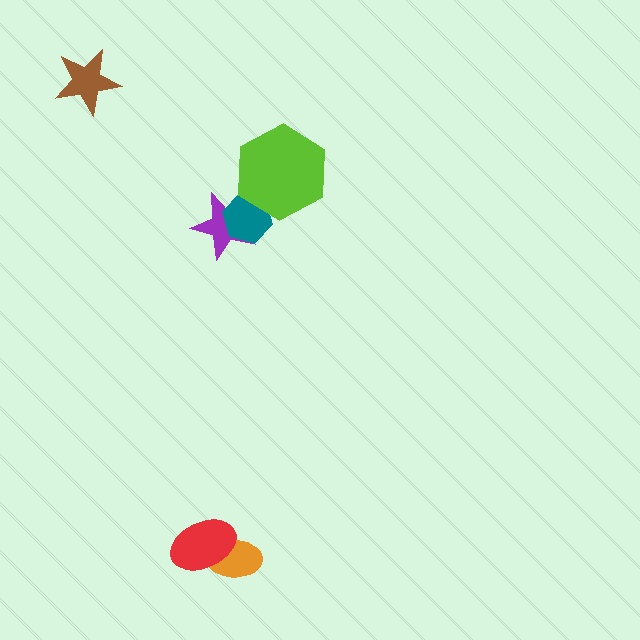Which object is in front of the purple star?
The teal hexagon is in front of the purple star.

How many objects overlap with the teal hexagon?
2 objects overlap with the teal hexagon.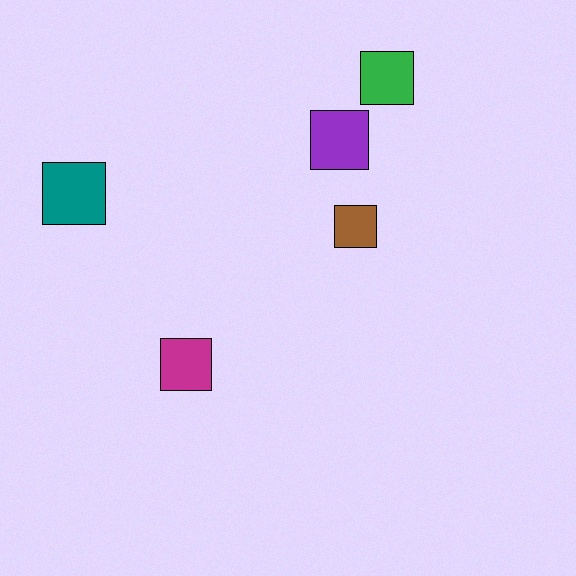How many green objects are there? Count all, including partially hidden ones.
There is 1 green object.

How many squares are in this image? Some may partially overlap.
There are 5 squares.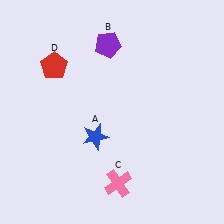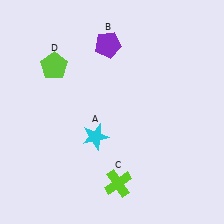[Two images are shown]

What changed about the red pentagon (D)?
In Image 1, D is red. In Image 2, it changed to lime.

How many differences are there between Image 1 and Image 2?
There are 3 differences between the two images.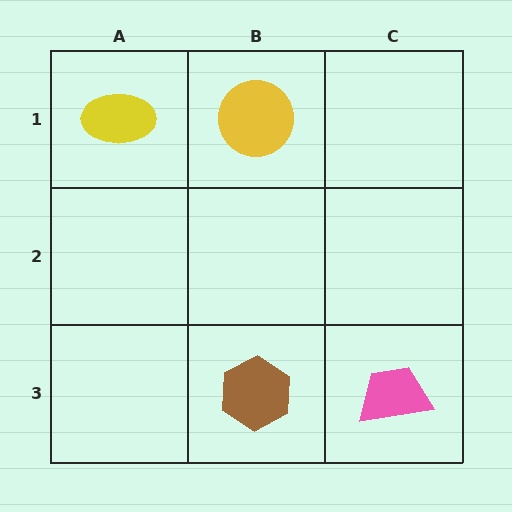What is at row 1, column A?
A yellow ellipse.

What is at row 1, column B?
A yellow circle.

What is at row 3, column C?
A pink trapezoid.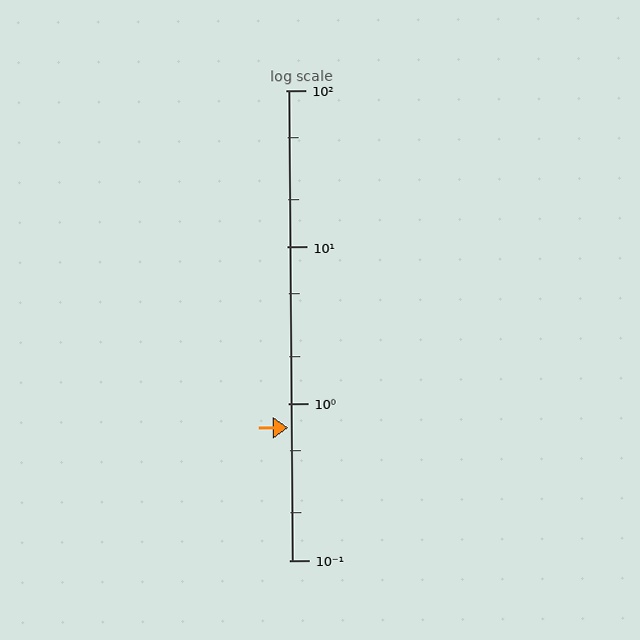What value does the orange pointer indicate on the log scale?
The pointer indicates approximately 0.7.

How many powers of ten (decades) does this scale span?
The scale spans 3 decades, from 0.1 to 100.